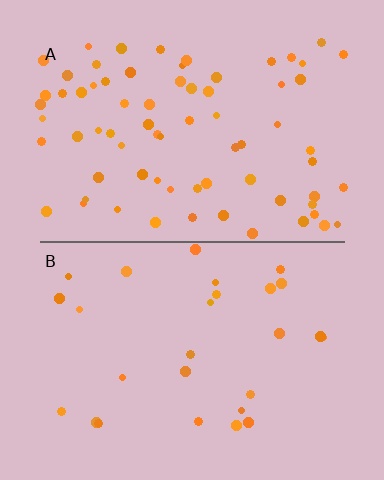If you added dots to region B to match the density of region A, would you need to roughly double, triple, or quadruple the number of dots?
Approximately triple.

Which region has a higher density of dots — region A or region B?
A (the top).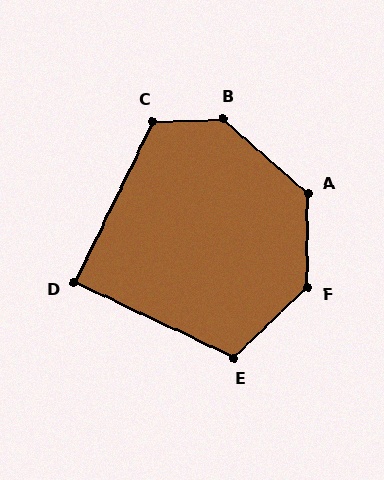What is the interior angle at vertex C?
Approximately 118 degrees (obtuse).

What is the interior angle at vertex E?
Approximately 111 degrees (obtuse).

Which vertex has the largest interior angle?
B, at approximately 137 degrees.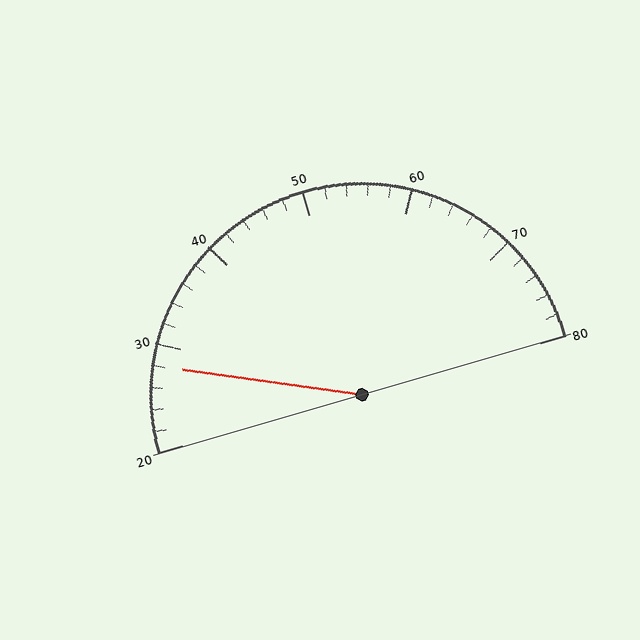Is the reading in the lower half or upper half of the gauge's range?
The reading is in the lower half of the range (20 to 80).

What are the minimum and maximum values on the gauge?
The gauge ranges from 20 to 80.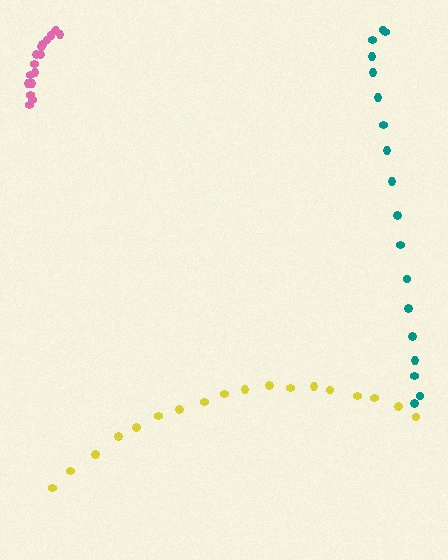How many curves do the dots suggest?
There are 3 distinct paths.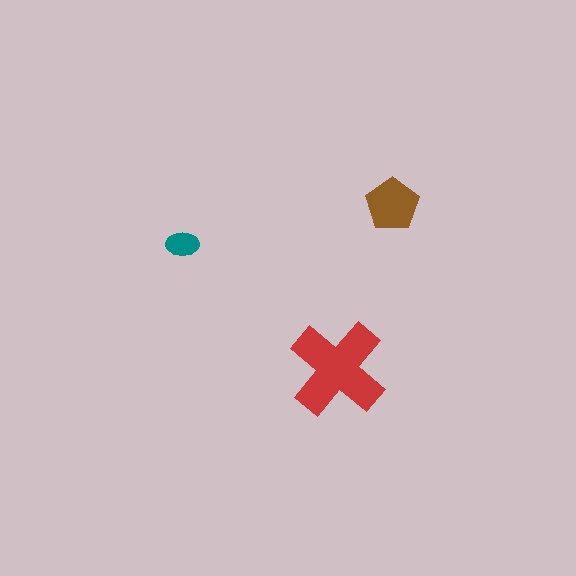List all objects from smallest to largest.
The teal ellipse, the brown pentagon, the red cross.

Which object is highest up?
The brown pentagon is topmost.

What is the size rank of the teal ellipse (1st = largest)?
3rd.